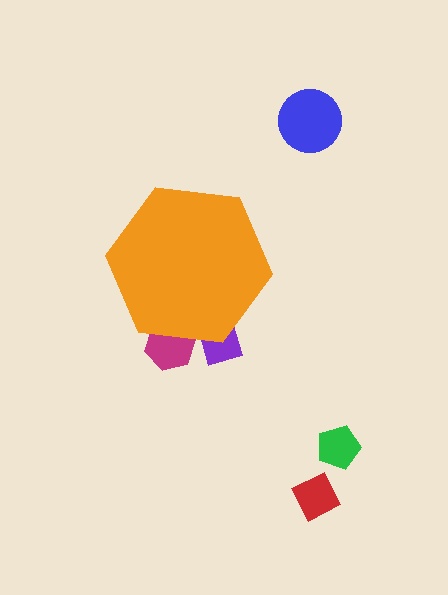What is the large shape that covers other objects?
An orange hexagon.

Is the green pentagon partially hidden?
No, the green pentagon is fully visible.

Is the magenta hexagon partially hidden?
Yes, the magenta hexagon is partially hidden behind the orange hexagon.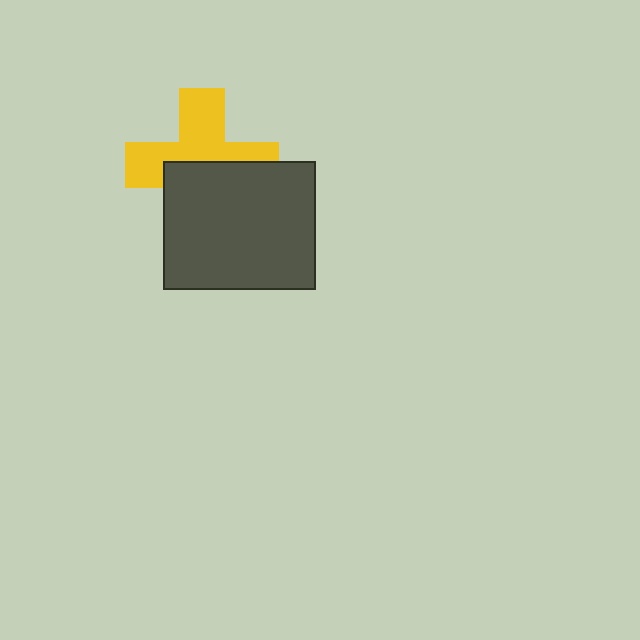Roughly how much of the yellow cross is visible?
About half of it is visible (roughly 54%).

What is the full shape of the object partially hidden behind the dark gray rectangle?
The partially hidden object is a yellow cross.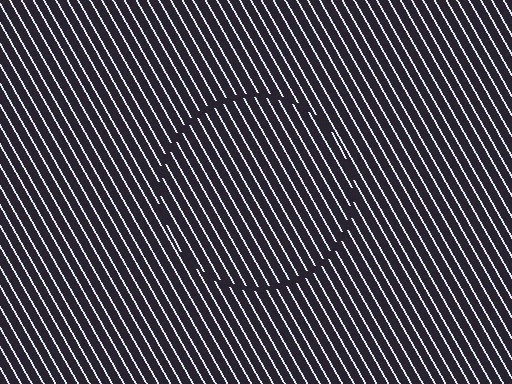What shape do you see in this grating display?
An illusory circle. The interior of the shape contains the same grating, shifted by half a period — the contour is defined by the phase discontinuity where line-ends from the inner and outer gratings abut.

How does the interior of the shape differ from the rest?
The interior of the shape contains the same grating, shifted by half a period — the contour is defined by the phase discontinuity where line-ends from the inner and outer gratings abut.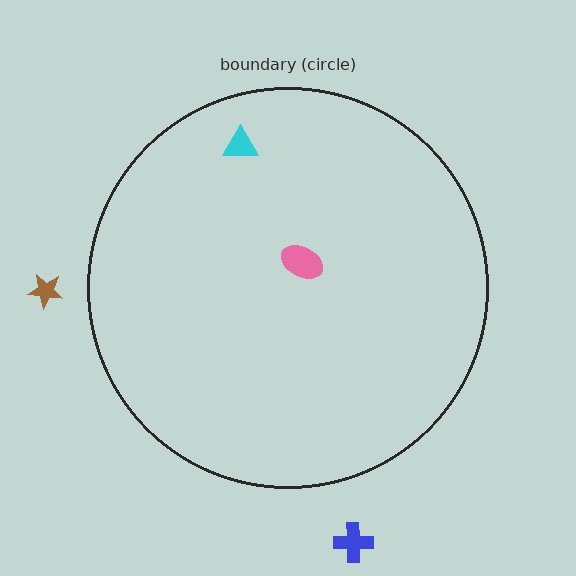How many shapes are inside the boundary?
2 inside, 2 outside.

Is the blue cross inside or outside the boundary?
Outside.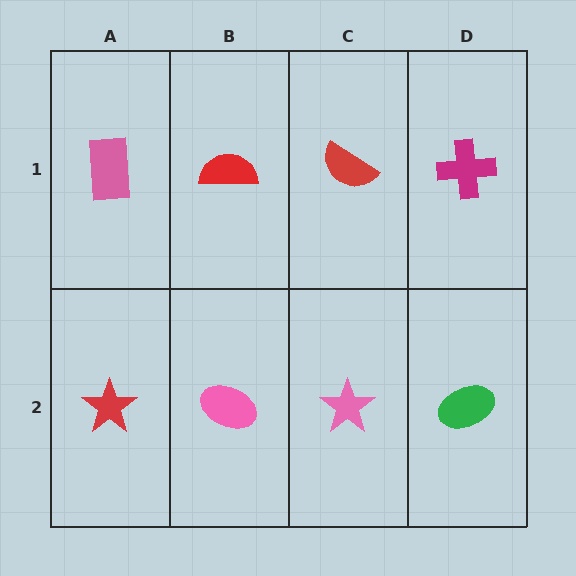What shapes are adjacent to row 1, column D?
A green ellipse (row 2, column D), a red semicircle (row 1, column C).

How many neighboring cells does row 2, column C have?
3.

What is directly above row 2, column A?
A pink rectangle.